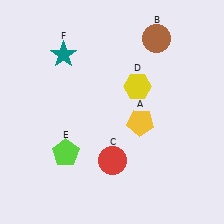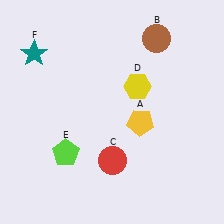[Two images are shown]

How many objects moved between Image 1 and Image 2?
1 object moved between the two images.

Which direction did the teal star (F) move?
The teal star (F) moved left.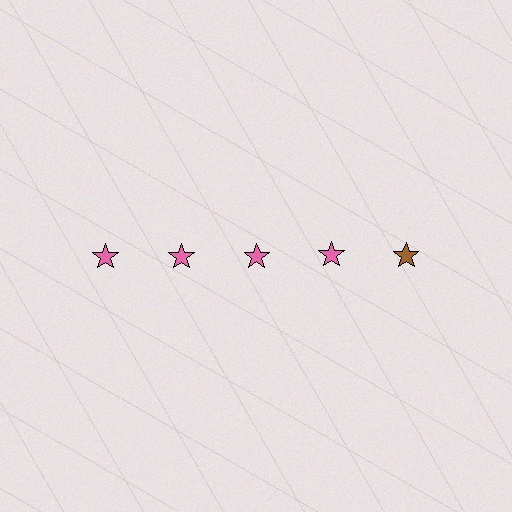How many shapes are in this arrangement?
There are 5 shapes arranged in a grid pattern.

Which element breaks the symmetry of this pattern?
The brown star in the top row, rightmost column breaks the symmetry. All other shapes are pink stars.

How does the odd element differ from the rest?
It has a different color: brown instead of pink.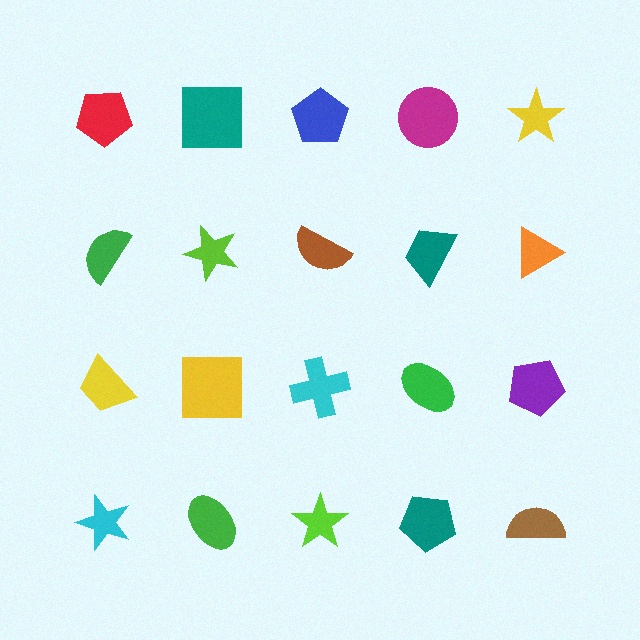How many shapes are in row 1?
5 shapes.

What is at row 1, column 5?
A yellow star.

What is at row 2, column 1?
A green semicircle.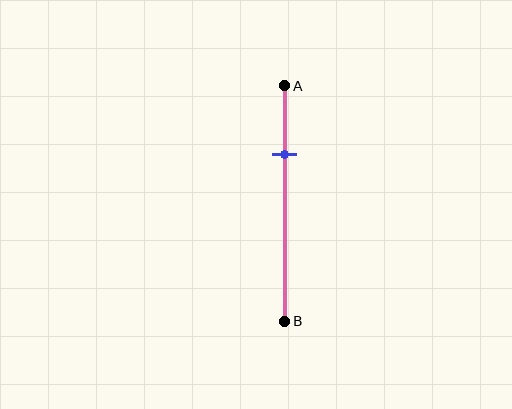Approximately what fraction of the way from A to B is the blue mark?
The blue mark is approximately 30% of the way from A to B.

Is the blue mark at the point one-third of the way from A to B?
No, the mark is at about 30% from A, not at the 33% one-third point.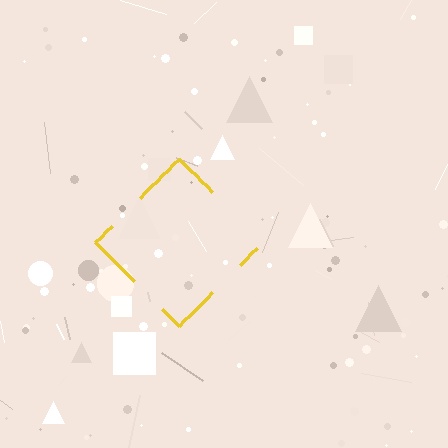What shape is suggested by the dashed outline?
The dashed outline suggests a diamond.